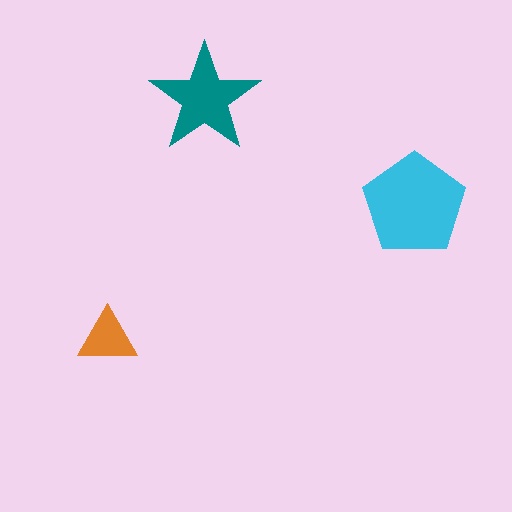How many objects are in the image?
There are 3 objects in the image.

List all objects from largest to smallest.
The cyan pentagon, the teal star, the orange triangle.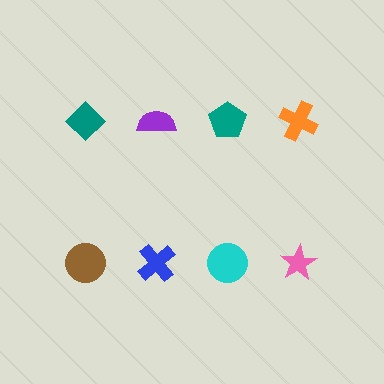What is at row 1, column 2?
A purple semicircle.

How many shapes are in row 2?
4 shapes.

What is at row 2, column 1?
A brown circle.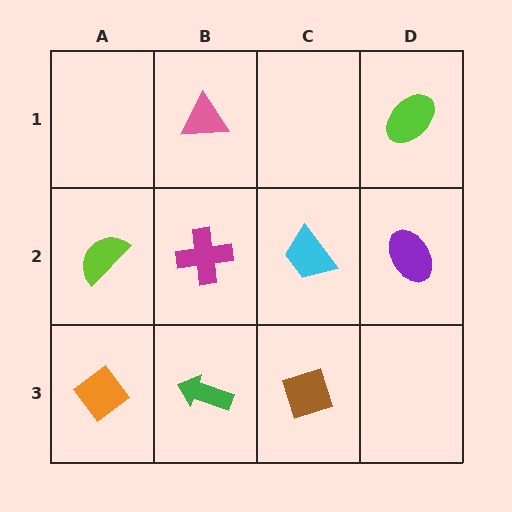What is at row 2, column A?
A lime semicircle.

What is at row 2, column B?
A magenta cross.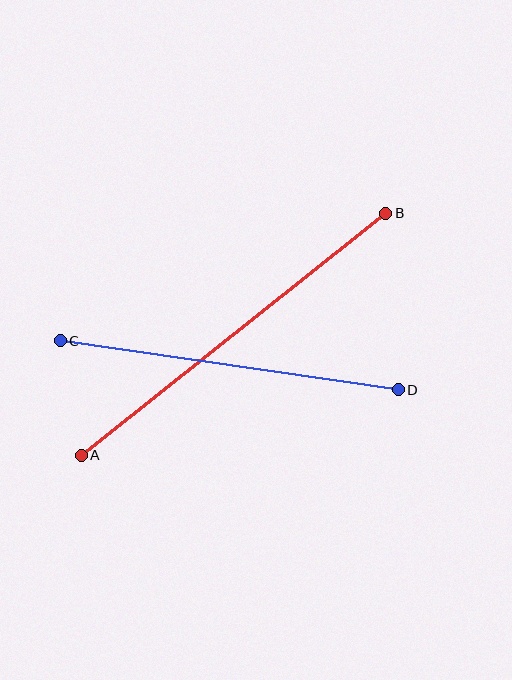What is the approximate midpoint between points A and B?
The midpoint is at approximately (234, 334) pixels.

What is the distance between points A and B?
The distance is approximately 389 pixels.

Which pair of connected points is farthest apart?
Points A and B are farthest apart.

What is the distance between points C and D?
The distance is approximately 342 pixels.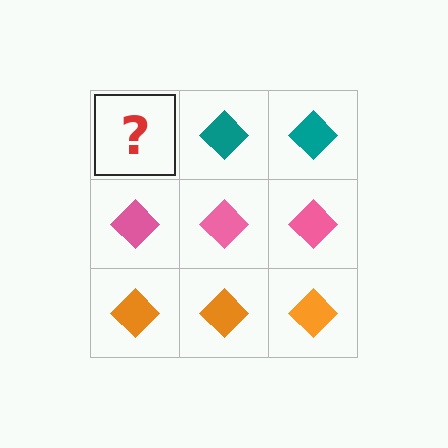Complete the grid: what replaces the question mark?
The question mark should be replaced with a teal diamond.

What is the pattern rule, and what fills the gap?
The rule is that each row has a consistent color. The gap should be filled with a teal diamond.